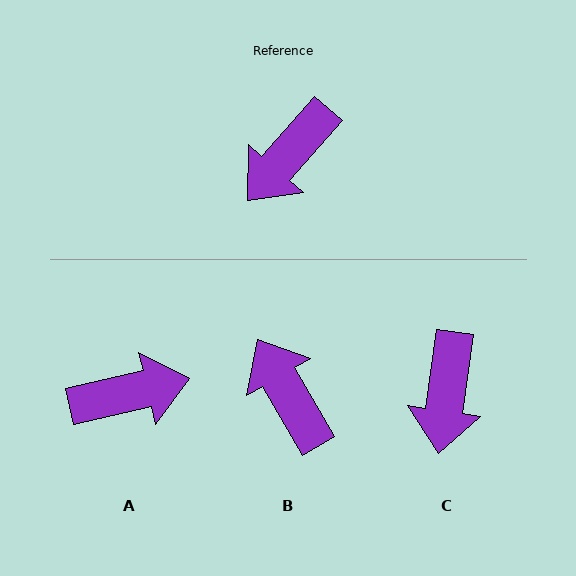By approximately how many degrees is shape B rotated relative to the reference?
Approximately 108 degrees clockwise.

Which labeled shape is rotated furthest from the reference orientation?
A, about 145 degrees away.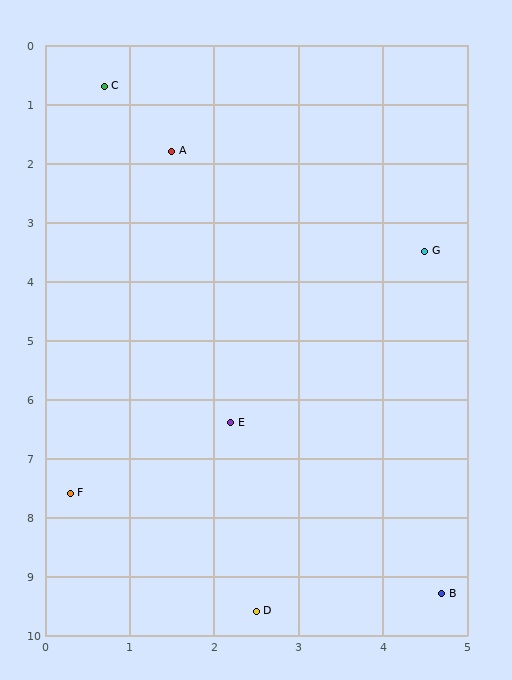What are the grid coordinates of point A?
Point A is at approximately (1.5, 1.8).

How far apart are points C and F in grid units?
Points C and F are about 6.9 grid units apart.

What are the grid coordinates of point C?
Point C is at approximately (0.7, 0.7).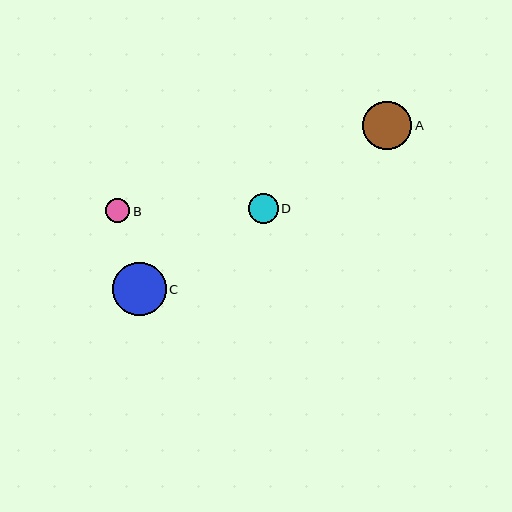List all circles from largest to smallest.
From largest to smallest: C, A, D, B.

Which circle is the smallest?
Circle B is the smallest with a size of approximately 24 pixels.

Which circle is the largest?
Circle C is the largest with a size of approximately 54 pixels.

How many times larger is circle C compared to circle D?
Circle C is approximately 1.8 times the size of circle D.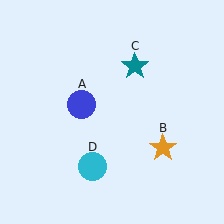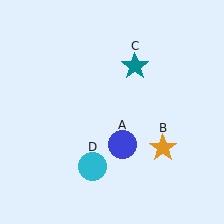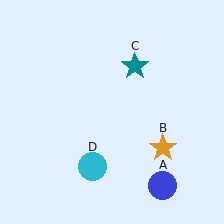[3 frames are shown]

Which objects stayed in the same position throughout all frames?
Orange star (object B) and teal star (object C) and cyan circle (object D) remained stationary.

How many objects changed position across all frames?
1 object changed position: blue circle (object A).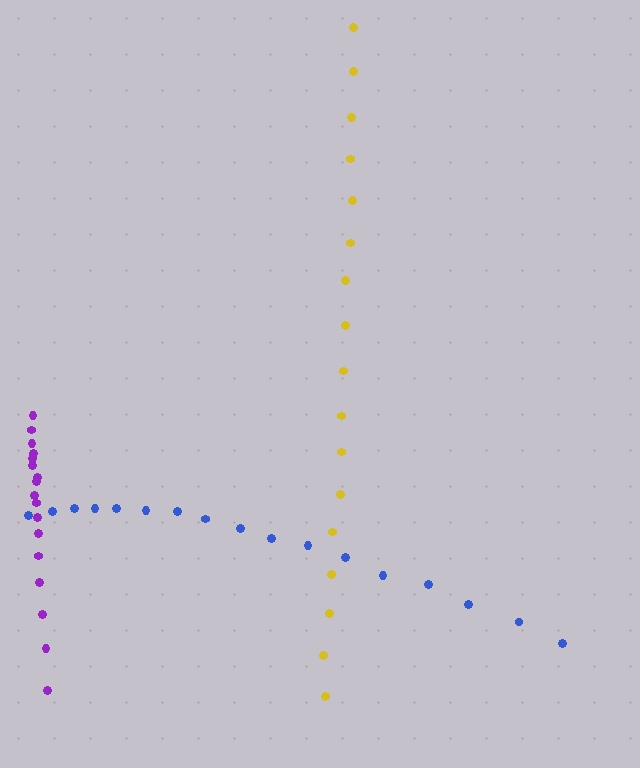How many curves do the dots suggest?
There are 3 distinct paths.